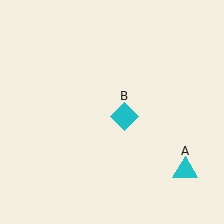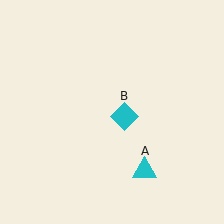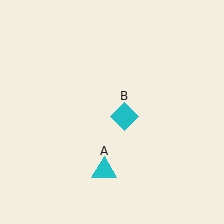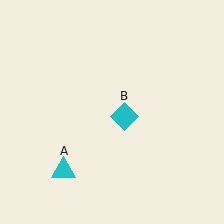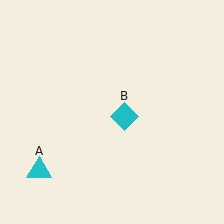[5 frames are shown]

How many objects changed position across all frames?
1 object changed position: cyan triangle (object A).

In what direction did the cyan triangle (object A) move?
The cyan triangle (object A) moved left.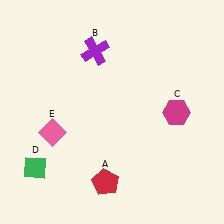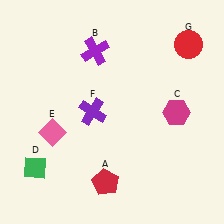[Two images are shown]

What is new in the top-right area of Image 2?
A red circle (G) was added in the top-right area of Image 2.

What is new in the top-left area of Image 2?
A purple cross (F) was added in the top-left area of Image 2.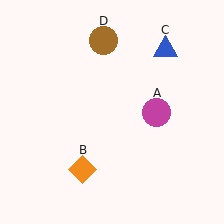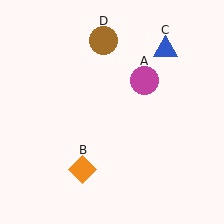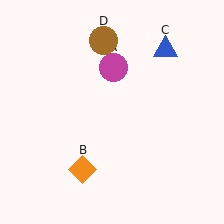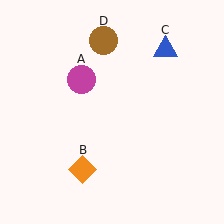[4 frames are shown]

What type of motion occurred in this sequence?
The magenta circle (object A) rotated counterclockwise around the center of the scene.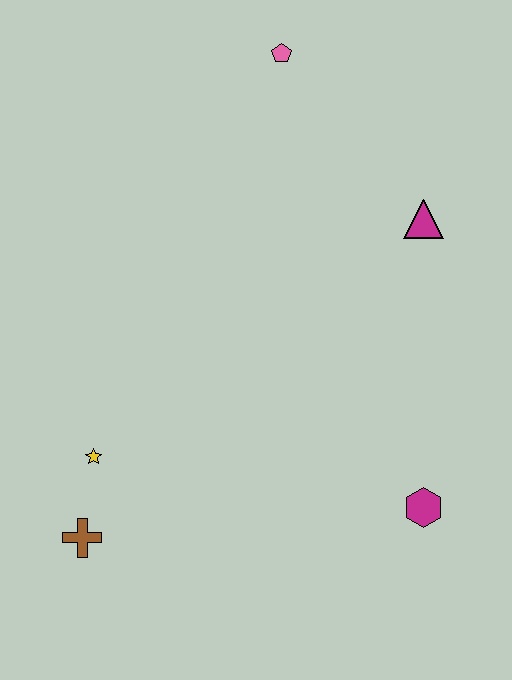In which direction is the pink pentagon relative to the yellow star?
The pink pentagon is above the yellow star.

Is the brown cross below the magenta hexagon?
Yes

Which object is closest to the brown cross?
The yellow star is closest to the brown cross.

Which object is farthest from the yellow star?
The pink pentagon is farthest from the yellow star.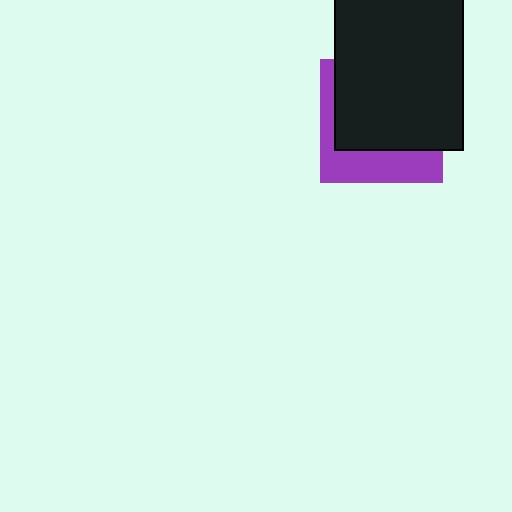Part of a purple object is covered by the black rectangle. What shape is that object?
It is a square.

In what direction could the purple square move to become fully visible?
The purple square could move down. That would shift it out from behind the black rectangle entirely.